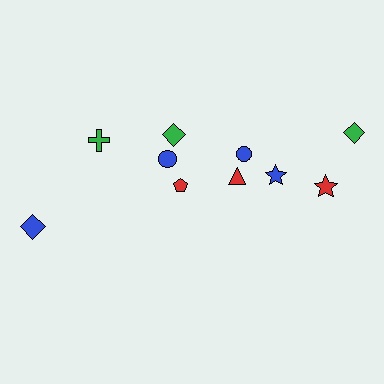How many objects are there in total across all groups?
There are 10 objects.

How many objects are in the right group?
There are 6 objects.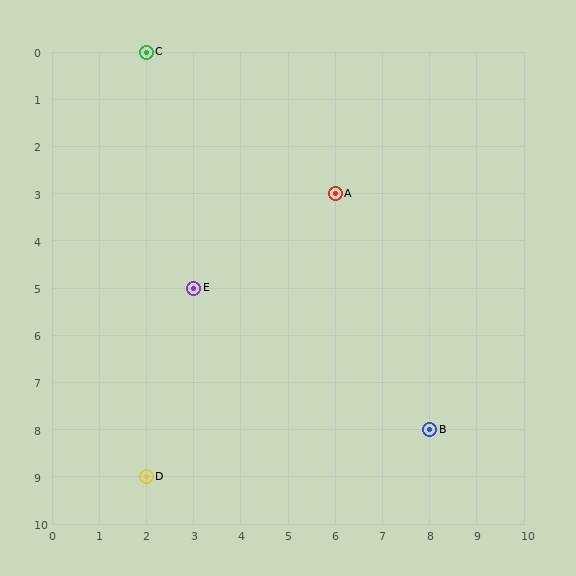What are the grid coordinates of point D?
Point D is at grid coordinates (2, 9).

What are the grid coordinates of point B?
Point B is at grid coordinates (8, 8).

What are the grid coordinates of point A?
Point A is at grid coordinates (6, 3).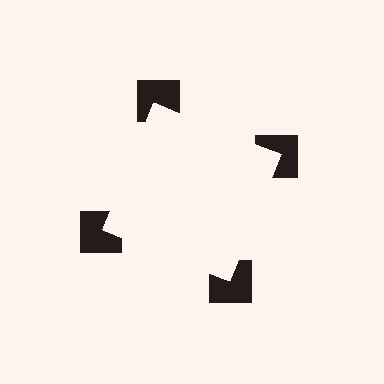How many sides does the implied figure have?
4 sides.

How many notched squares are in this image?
There are 4 — one at each vertex of the illusory square.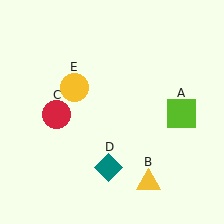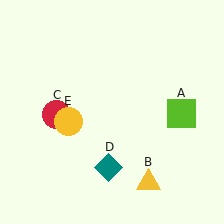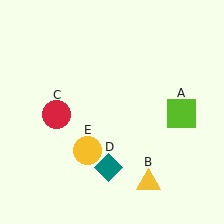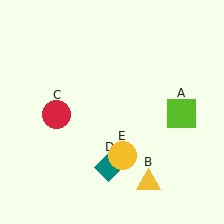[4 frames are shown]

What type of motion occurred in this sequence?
The yellow circle (object E) rotated counterclockwise around the center of the scene.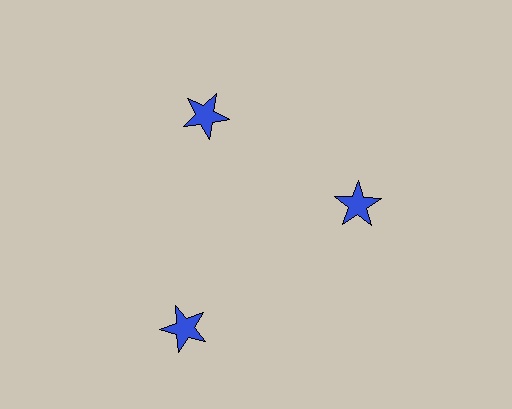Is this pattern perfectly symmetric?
No. The 3 blue stars are arranged in a ring, but one element near the 7 o'clock position is pushed outward from the center, breaking the 3-fold rotational symmetry.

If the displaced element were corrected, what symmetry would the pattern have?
It would have 3-fold rotational symmetry — the pattern would map onto itself every 120 degrees.